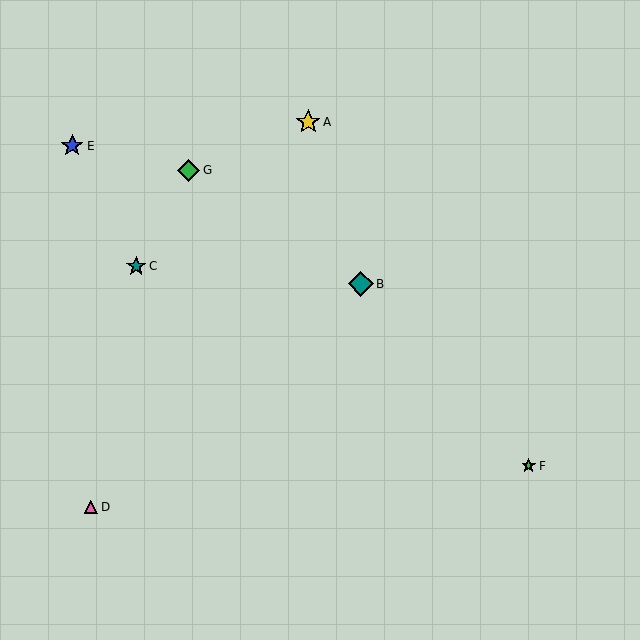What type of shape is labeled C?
Shape C is a teal star.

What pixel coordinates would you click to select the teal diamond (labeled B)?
Click at (361, 284) to select the teal diamond B.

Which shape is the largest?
The teal diamond (labeled B) is the largest.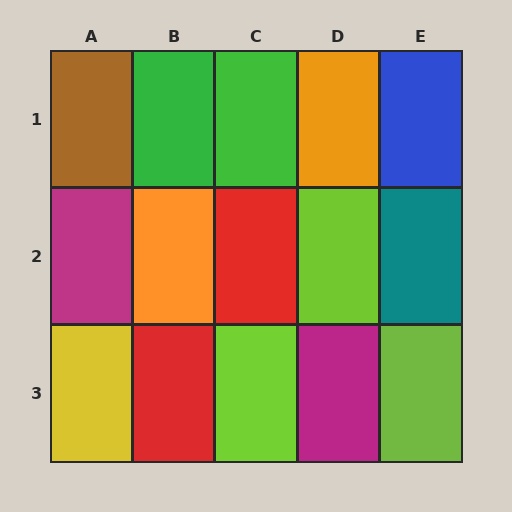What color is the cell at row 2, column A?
Magenta.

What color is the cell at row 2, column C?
Red.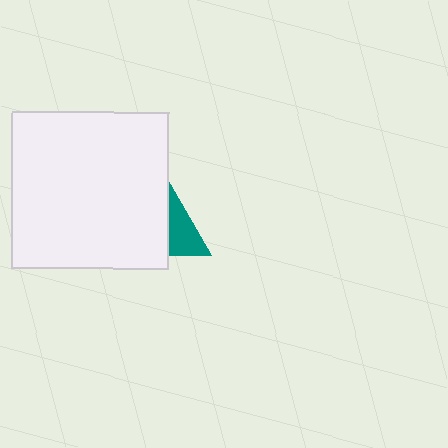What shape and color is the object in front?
The object in front is a white square.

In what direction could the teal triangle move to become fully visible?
The teal triangle could move right. That would shift it out from behind the white square entirely.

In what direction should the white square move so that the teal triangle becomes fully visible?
The white square should move left. That is the shortest direction to clear the overlap and leave the teal triangle fully visible.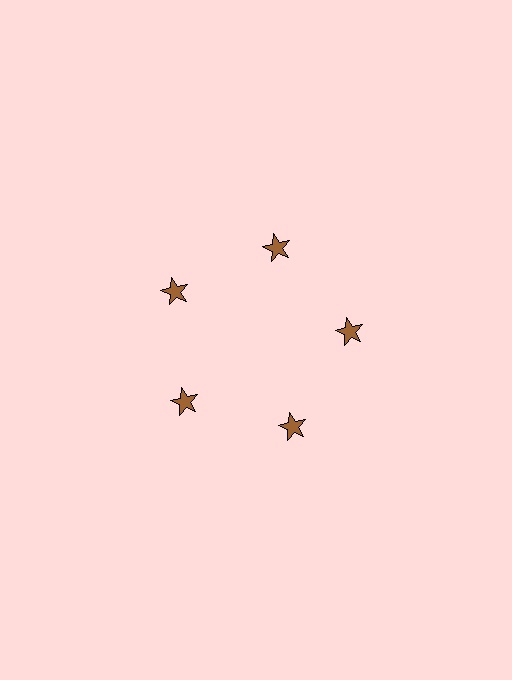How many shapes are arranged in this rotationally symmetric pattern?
There are 5 shapes, arranged in 5 groups of 1.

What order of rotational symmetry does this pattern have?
This pattern has 5-fold rotational symmetry.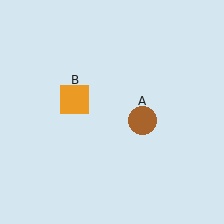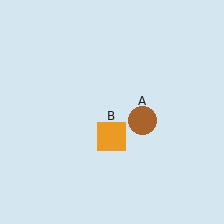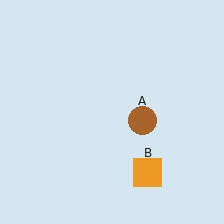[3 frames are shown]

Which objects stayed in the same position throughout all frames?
Brown circle (object A) remained stationary.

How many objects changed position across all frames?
1 object changed position: orange square (object B).